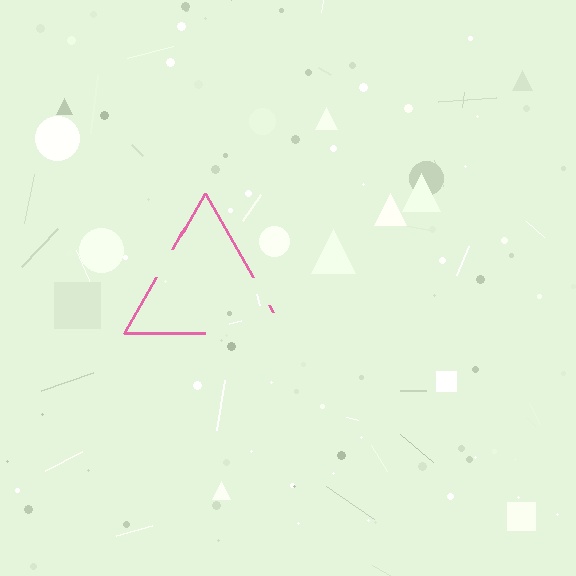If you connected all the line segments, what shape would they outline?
They would outline a triangle.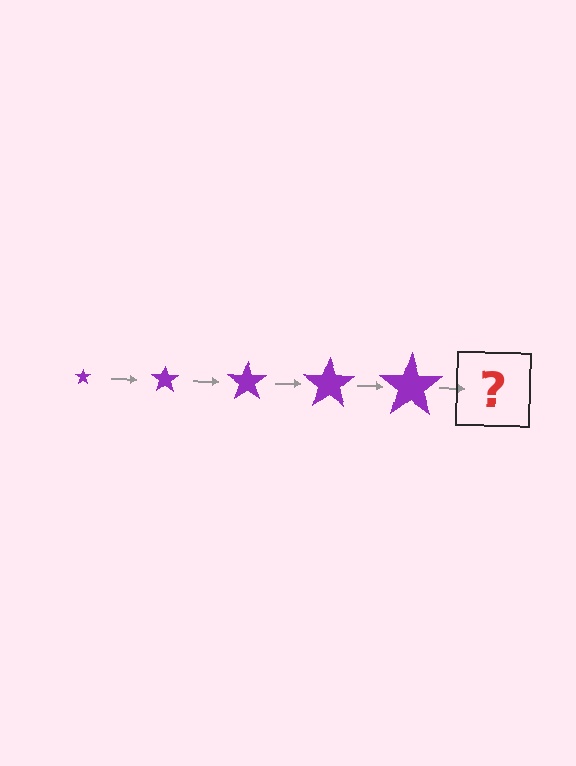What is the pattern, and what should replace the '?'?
The pattern is that the star gets progressively larger each step. The '?' should be a purple star, larger than the previous one.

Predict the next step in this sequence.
The next step is a purple star, larger than the previous one.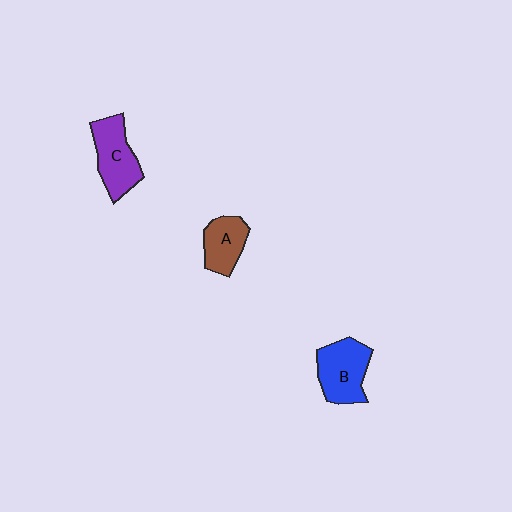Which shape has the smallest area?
Shape A (brown).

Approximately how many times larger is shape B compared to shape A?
Approximately 1.4 times.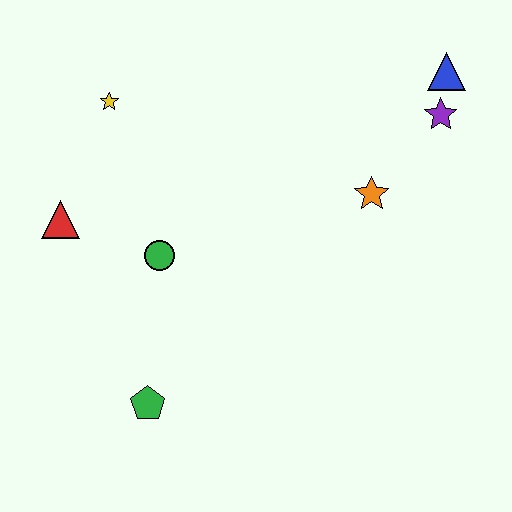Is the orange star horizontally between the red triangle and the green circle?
No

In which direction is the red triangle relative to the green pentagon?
The red triangle is above the green pentagon.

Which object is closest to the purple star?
The blue triangle is closest to the purple star.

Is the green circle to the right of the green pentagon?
Yes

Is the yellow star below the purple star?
No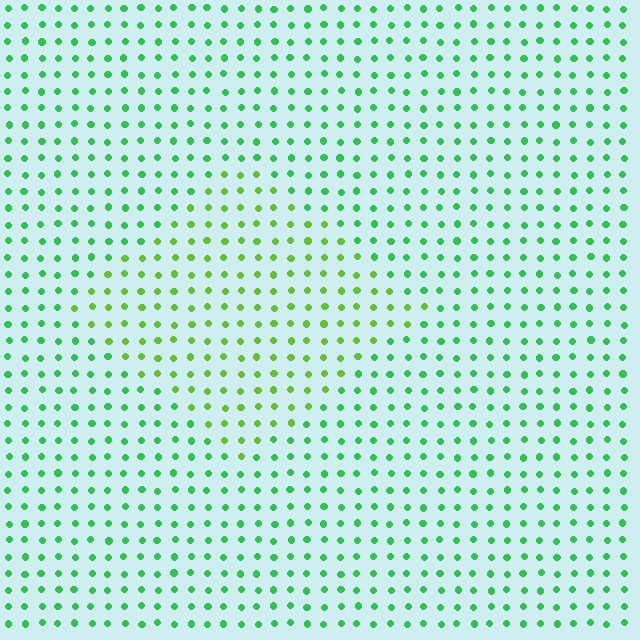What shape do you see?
I see a diamond.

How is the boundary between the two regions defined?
The boundary is defined purely by a slight shift in hue (about 34 degrees). Spacing, size, and orientation are identical on both sides.